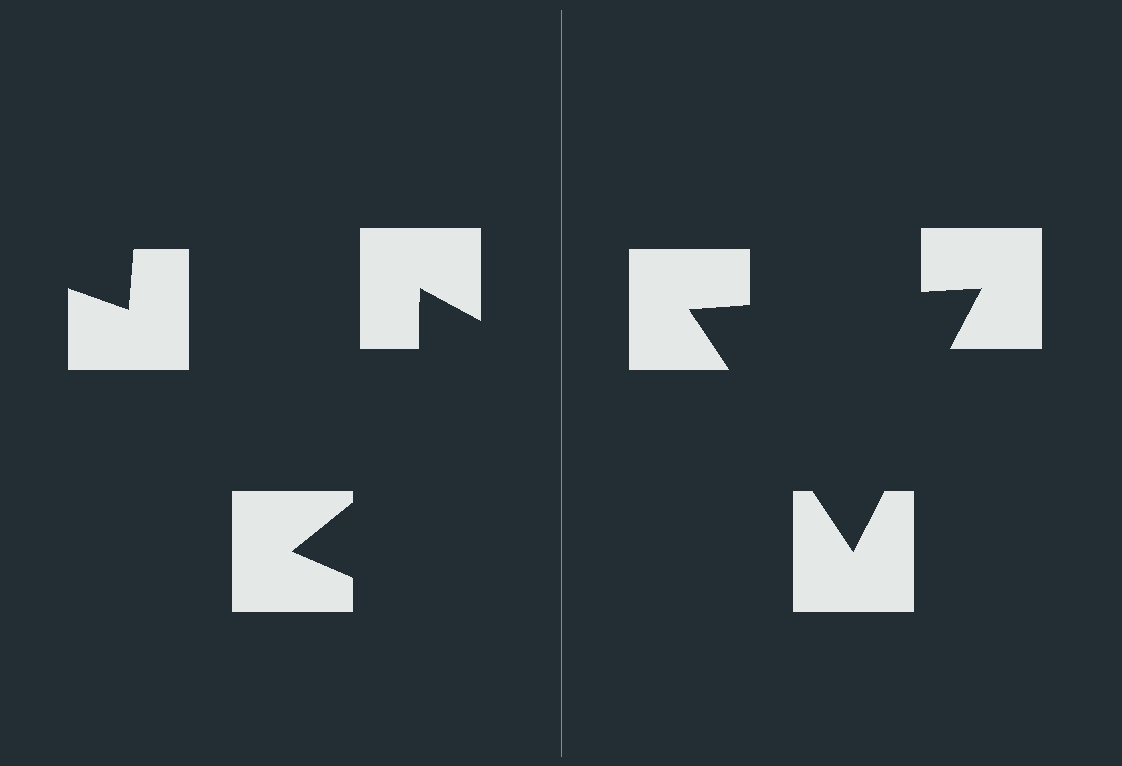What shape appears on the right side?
An illusory triangle.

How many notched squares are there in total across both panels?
6 — 3 on each side.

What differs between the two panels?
The notched squares are positioned identically on both sides; only the wedge orientations differ. On the right they align to a triangle; on the left they are misaligned.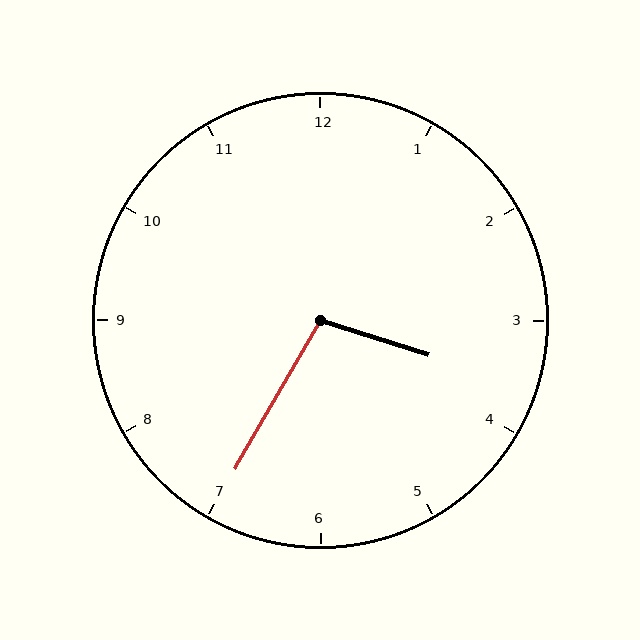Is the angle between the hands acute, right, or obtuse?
It is obtuse.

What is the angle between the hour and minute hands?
Approximately 102 degrees.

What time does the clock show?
3:35.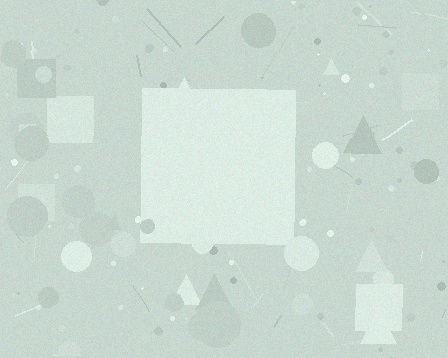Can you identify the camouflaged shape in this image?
The camouflaged shape is a square.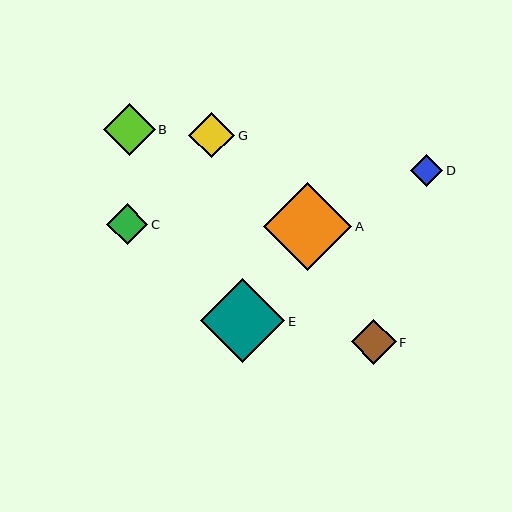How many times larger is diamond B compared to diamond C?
Diamond B is approximately 1.3 times the size of diamond C.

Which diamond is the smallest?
Diamond D is the smallest with a size of approximately 32 pixels.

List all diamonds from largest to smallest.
From largest to smallest: A, E, B, G, F, C, D.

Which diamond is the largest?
Diamond A is the largest with a size of approximately 88 pixels.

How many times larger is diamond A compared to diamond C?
Diamond A is approximately 2.1 times the size of diamond C.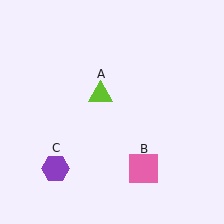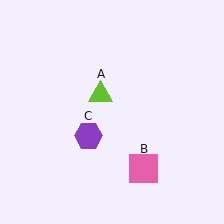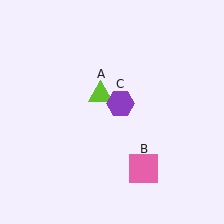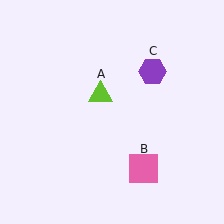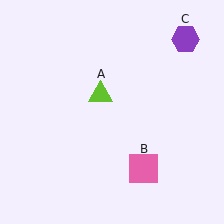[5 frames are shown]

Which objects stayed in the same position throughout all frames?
Lime triangle (object A) and pink square (object B) remained stationary.